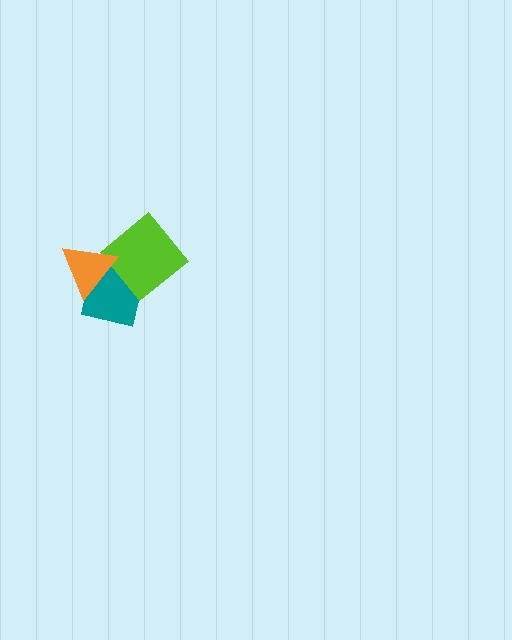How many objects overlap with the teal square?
2 objects overlap with the teal square.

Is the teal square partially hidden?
Yes, it is partially covered by another shape.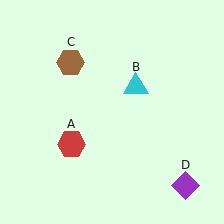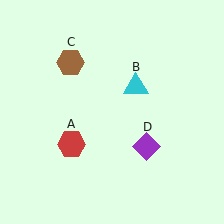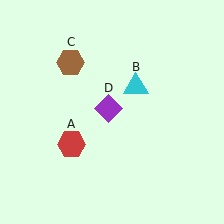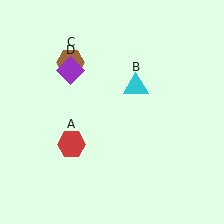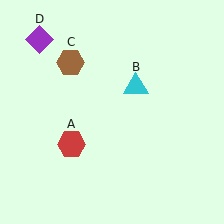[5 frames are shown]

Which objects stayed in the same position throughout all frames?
Red hexagon (object A) and cyan triangle (object B) and brown hexagon (object C) remained stationary.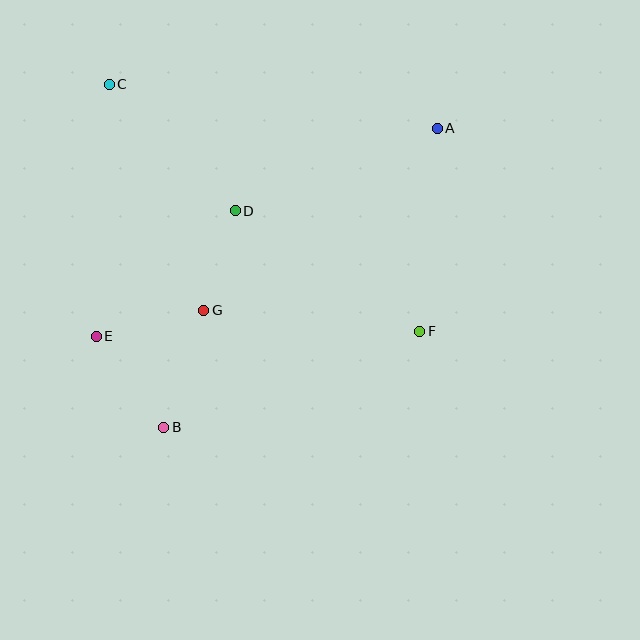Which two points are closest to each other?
Points D and G are closest to each other.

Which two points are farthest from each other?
Points A and B are farthest from each other.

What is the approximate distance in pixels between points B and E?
The distance between B and E is approximately 113 pixels.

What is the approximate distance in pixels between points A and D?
The distance between A and D is approximately 218 pixels.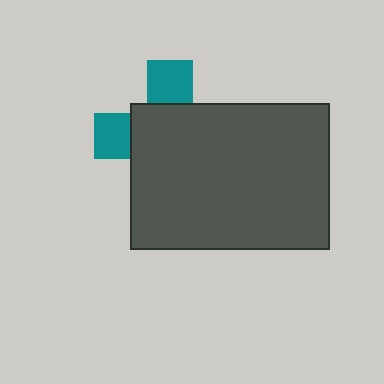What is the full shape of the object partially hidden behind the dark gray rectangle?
The partially hidden object is a teal cross.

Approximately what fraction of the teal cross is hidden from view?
Roughly 69% of the teal cross is hidden behind the dark gray rectangle.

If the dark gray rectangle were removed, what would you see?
You would see the complete teal cross.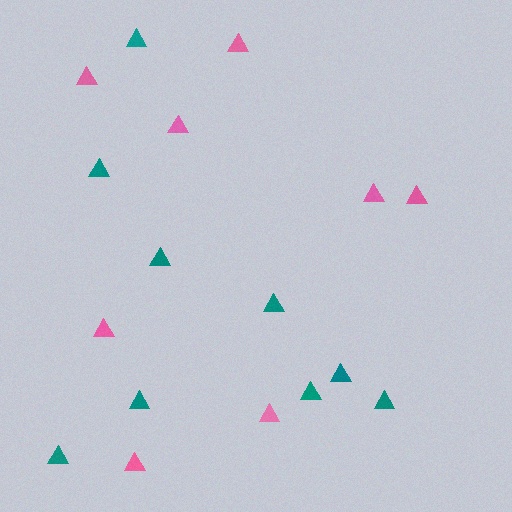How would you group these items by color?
There are 2 groups: one group of teal triangles (9) and one group of pink triangles (8).